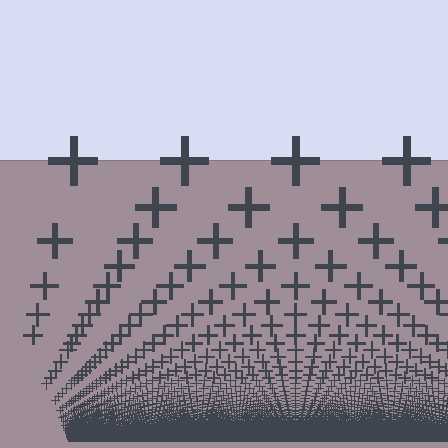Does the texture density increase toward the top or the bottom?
Density increases toward the bottom.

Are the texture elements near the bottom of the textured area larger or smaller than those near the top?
Smaller. The gradient is inverted — elements near the bottom are smaller and denser.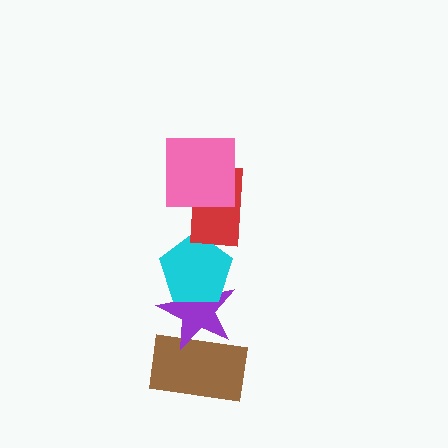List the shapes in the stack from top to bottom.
From top to bottom: the pink square, the red rectangle, the cyan pentagon, the purple star, the brown rectangle.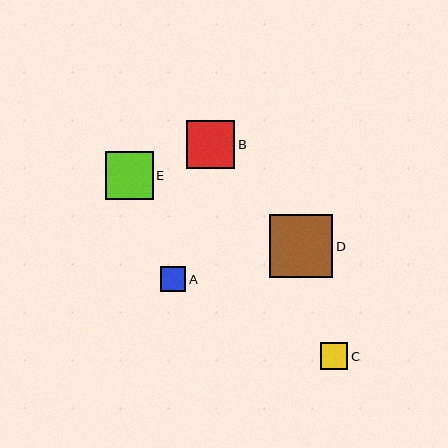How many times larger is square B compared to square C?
Square B is approximately 1.8 times the size of square C.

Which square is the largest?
Square D is the largest with a size of approximately 63 pixels.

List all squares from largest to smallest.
From largest to smallest: D, B, E, C, A.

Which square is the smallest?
Square A is the smallest with a size of approximately 25 pixels.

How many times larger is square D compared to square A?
Square D is approximately 2.5 times the size of square A.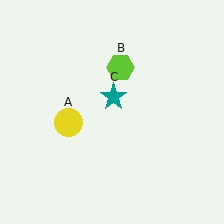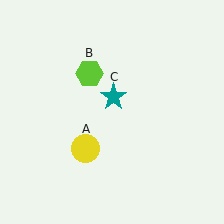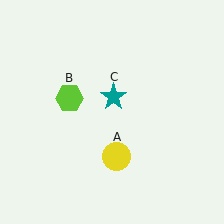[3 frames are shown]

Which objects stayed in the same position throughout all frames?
Teal star (object C) remained stationary.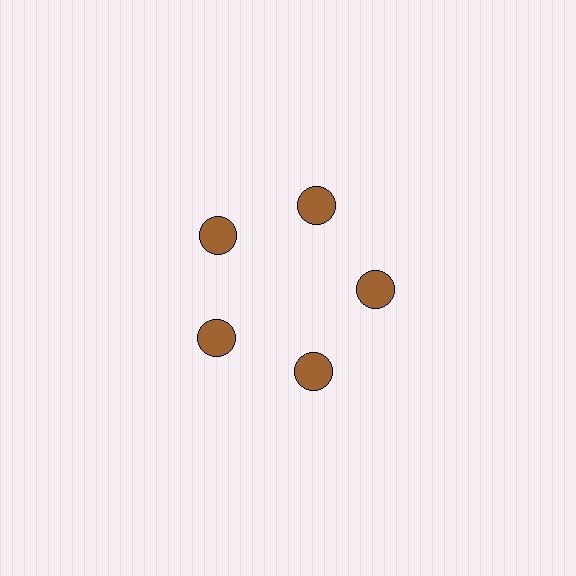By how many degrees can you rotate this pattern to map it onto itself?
The pattern maps onto itself every 72 degrees of rotation.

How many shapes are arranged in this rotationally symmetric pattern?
There are 5 shapes, arranged in 5 groups of 1.